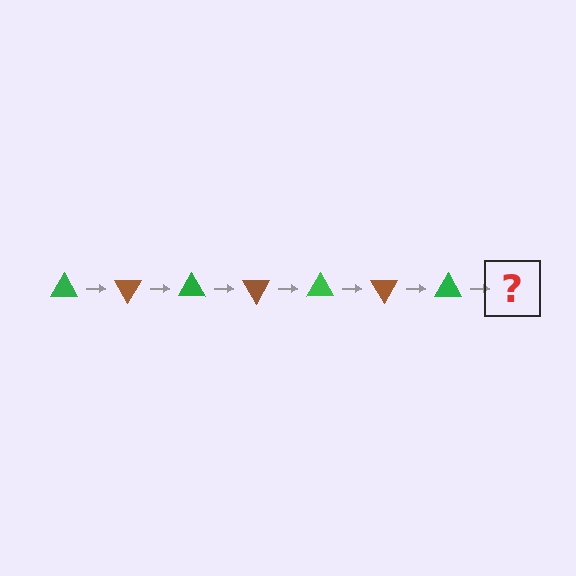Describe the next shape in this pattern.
It should be a brown triangle, rotated 420 degrees from the start.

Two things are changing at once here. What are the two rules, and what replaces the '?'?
The two rules are that it rotates 60 degrees each step and the color cycles through green and brown. The '?' should be a brown triangle, rotated 420 degrees from the start.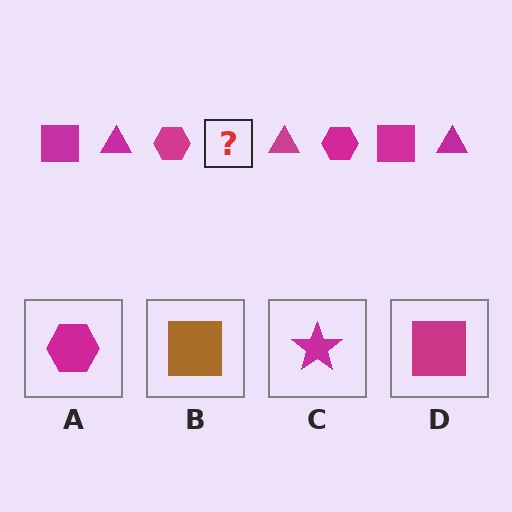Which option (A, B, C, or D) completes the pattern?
D.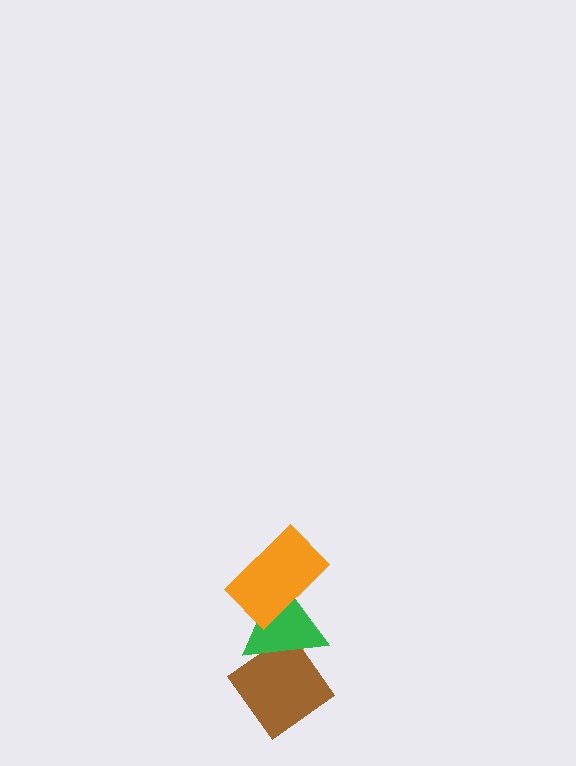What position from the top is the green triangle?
The green triangle is 2nd from the top.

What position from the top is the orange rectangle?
The orange rectangle is 1st from the top.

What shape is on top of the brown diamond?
The green triangle is on top of the brown diamond.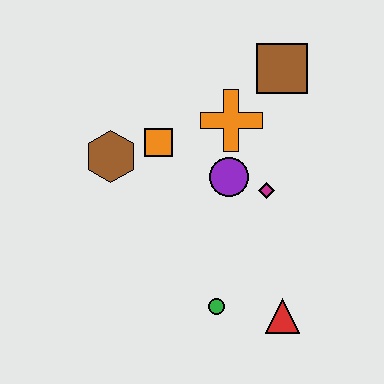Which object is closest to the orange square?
The brown hexagon is closest to the orange square.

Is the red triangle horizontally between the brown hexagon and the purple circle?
No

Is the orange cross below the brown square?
Yes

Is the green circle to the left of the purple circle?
Yes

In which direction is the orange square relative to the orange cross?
The orange square is to the left of the orange cross.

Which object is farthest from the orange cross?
The red triangle is farthest from the orange cross.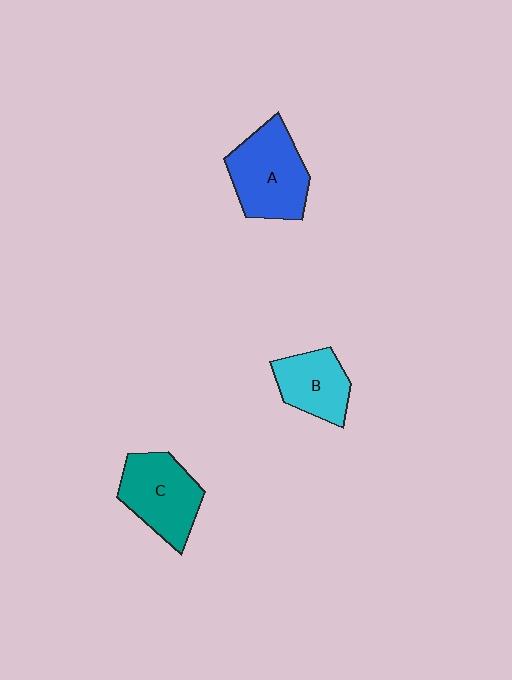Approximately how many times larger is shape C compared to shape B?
Approximately 1.3 times.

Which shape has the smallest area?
Shape B (cyan).